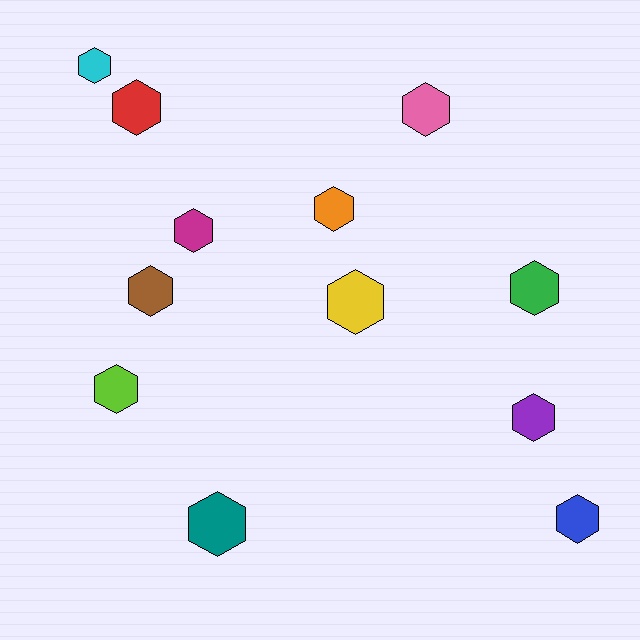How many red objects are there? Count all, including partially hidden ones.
There is 1 red object.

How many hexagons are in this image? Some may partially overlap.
There are 12 hexagons.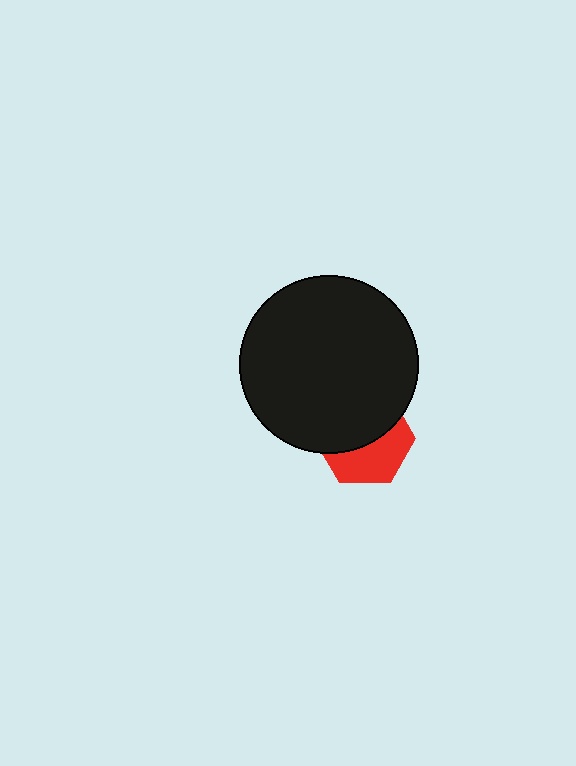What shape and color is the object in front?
The object in front is a black circle.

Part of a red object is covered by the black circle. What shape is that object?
It is a hexagon.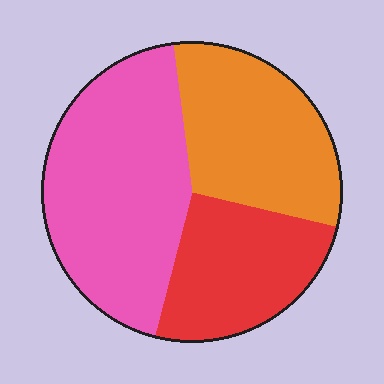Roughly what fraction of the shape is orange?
Orange takes up about one third (1/3) of the shape.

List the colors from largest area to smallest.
From largest to smallest: pink, orange, red.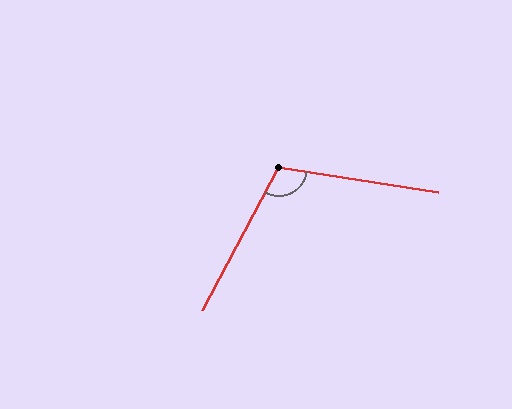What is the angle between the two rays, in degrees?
Approximately 110 degrees.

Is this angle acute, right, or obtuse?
It is obtuse.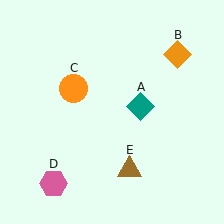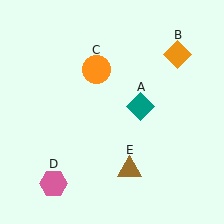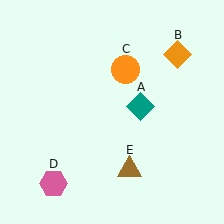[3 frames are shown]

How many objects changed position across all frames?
1 object changed position: orange circle (object C).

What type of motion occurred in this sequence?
The orange circle (object C) rotated clockwise around the center of the scene.